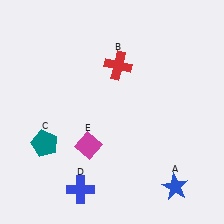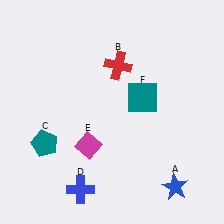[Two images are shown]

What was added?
A teal square (F) was added in Image 2.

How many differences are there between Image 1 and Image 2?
There is 1 difference between the two images.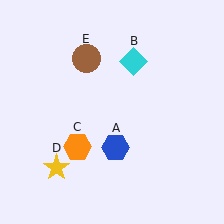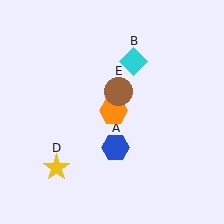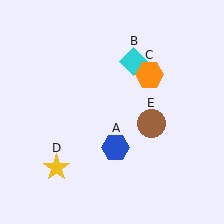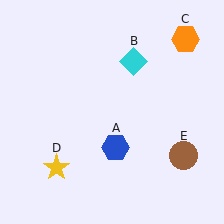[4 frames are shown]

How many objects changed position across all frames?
2 objects changed position: orange hexagon (object C), brown circle (object E).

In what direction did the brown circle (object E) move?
The brown circle (object E) moved down and to the right.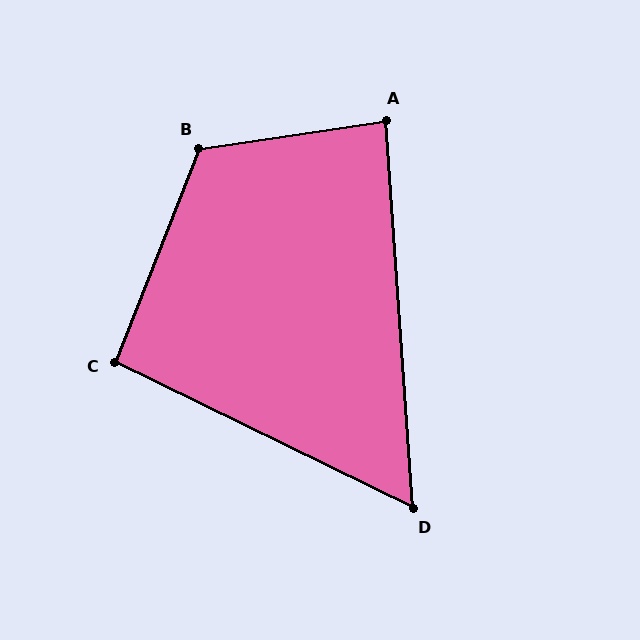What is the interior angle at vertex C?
Approximately 94 degrees (approximately right).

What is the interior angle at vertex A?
Approximately 86 degrees (approximately right).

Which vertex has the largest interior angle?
B, at approximately 120 degrees.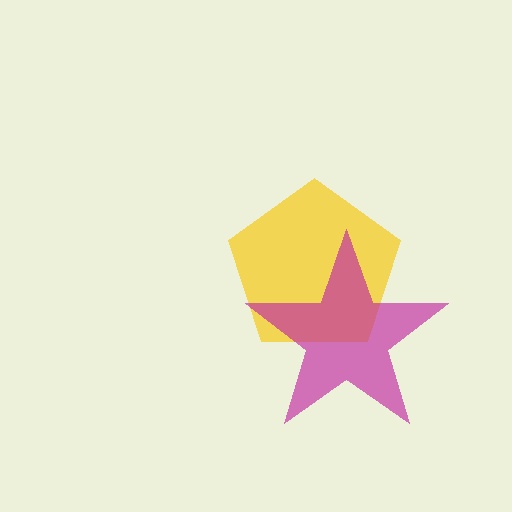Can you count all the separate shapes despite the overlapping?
Yes, there are 2 separate shapes.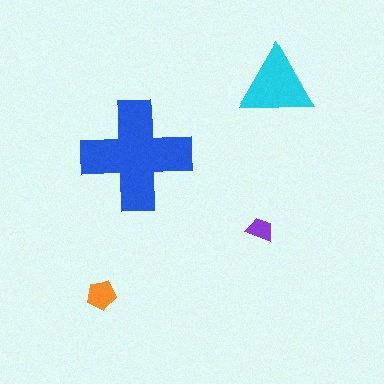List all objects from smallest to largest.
The purple trapezoid, the orange pentagon, the cyan triangle, the blue cross.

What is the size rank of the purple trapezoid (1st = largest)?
4th.